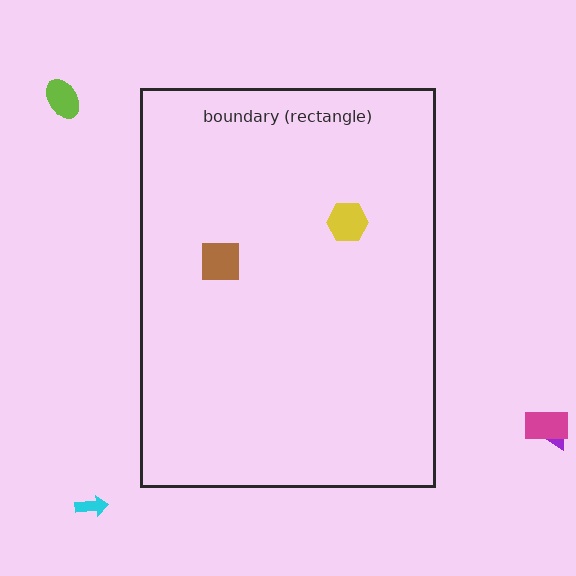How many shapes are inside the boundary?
2 inside, 4 outside.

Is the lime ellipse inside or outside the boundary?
Outside.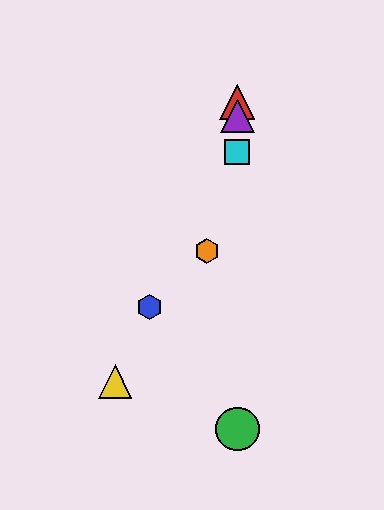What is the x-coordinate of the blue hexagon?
The blue hexagon is at x≈149.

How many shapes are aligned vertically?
4 shapes (the red triangle, the green circle, the purple triangle, the cyan square) are aligned vertically.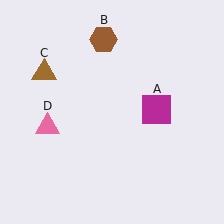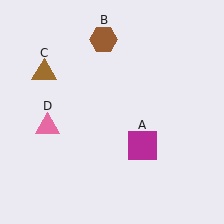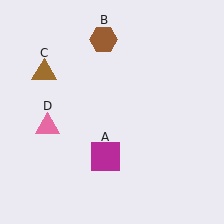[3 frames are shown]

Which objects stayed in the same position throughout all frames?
Brown hexagon (object B) and brown triangle (object C) and pink triangle (object D) remained stationary.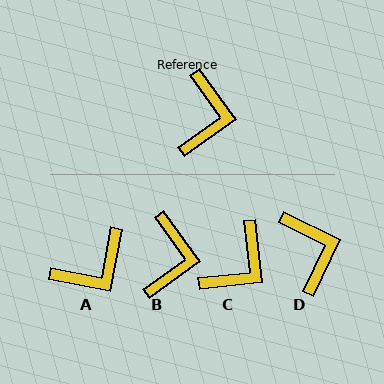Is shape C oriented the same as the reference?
No, it is off by about 30 degrees.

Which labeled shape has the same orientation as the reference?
B.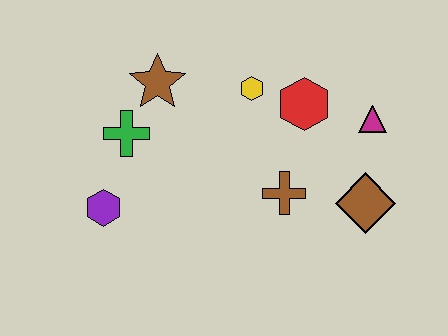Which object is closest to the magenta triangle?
The red hexagon is closest to the magenta triangle.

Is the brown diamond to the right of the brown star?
Yes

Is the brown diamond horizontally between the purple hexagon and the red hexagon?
No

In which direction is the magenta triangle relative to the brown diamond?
The magenta triangle is above the brown diamond.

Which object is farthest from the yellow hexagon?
The purple hexagon is farthest from the yellow hexagon.